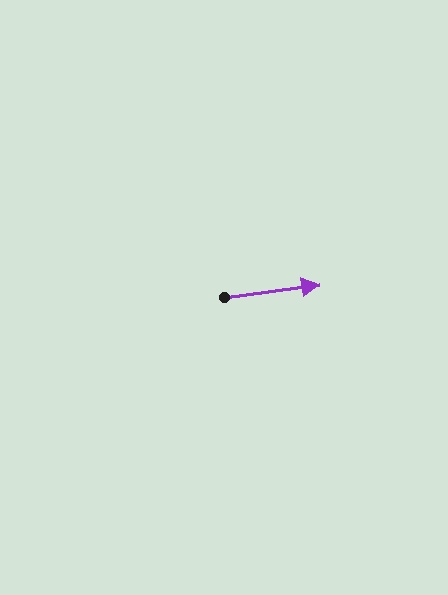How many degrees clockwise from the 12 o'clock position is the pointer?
Approximately 82 degrees.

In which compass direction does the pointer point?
East.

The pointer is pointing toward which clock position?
Roughly 3 o'clock.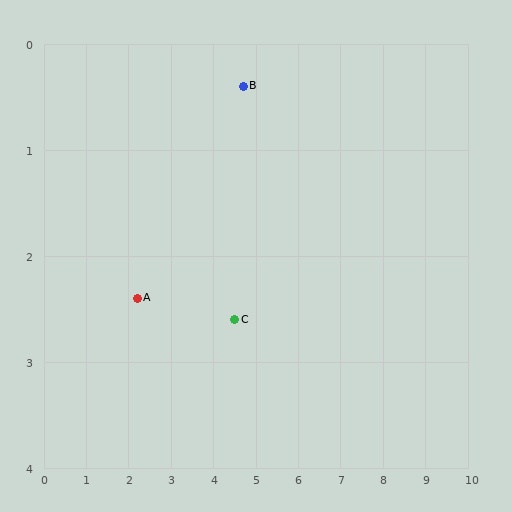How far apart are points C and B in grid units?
Points C and B are about 2.2 grid units apart.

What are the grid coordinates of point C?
Point C is at approximately (4.5, 2.6).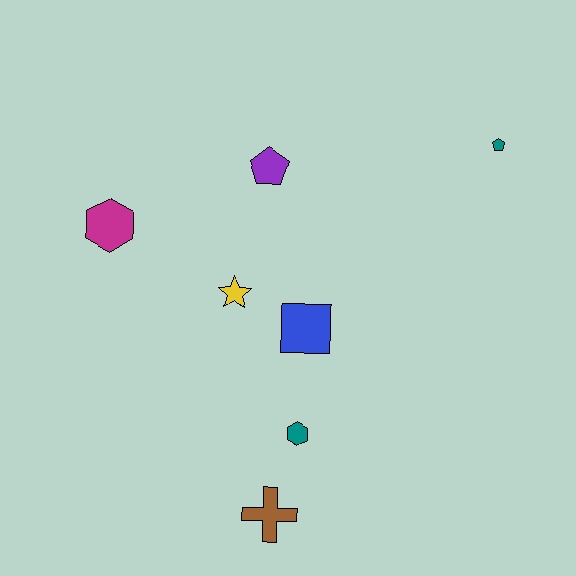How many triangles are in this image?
There are no triangles.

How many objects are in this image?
There are 7 objects.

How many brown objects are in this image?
There is 1 brown object.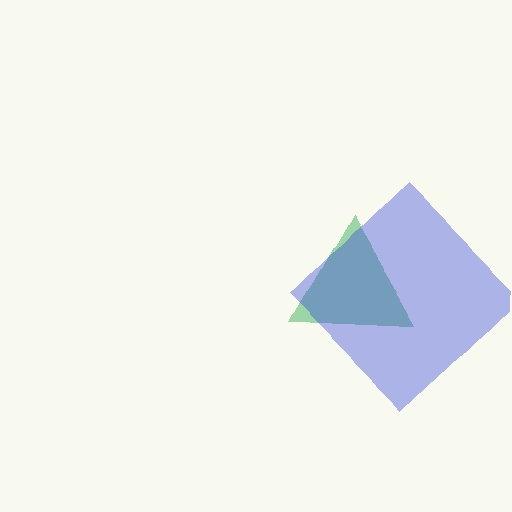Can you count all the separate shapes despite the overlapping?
Yes, there are 2 separate shapes.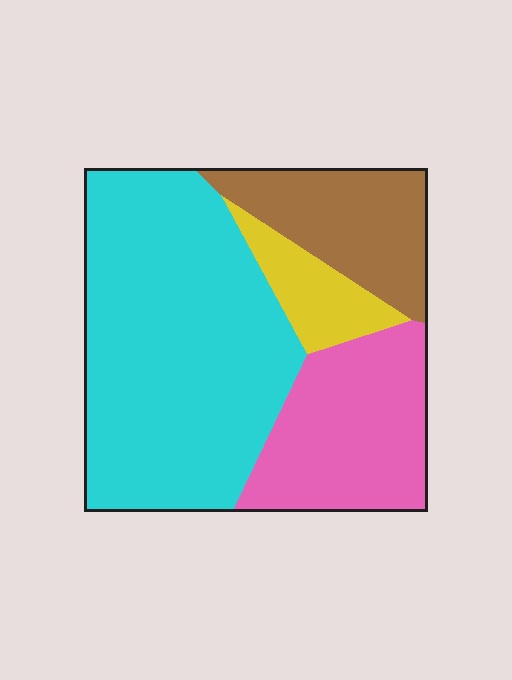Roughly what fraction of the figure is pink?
Pink covers 23% of the figure.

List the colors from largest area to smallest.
From largest to smallest: cyan, pink, brown, yellow.